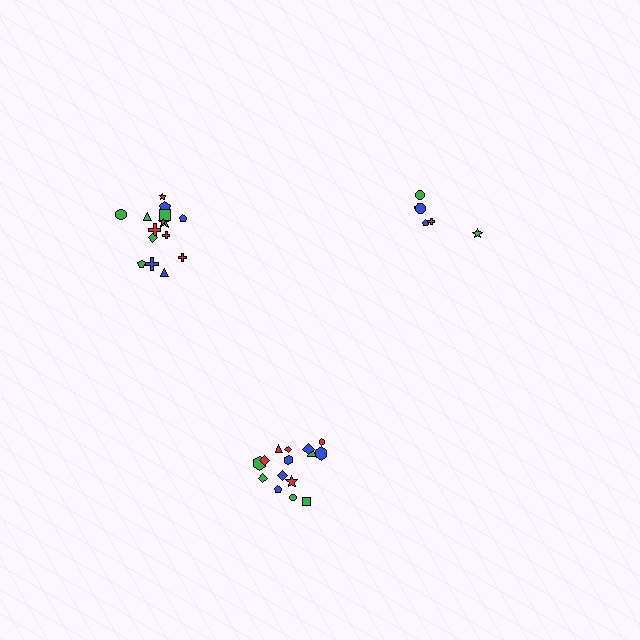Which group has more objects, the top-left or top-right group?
The top-left group.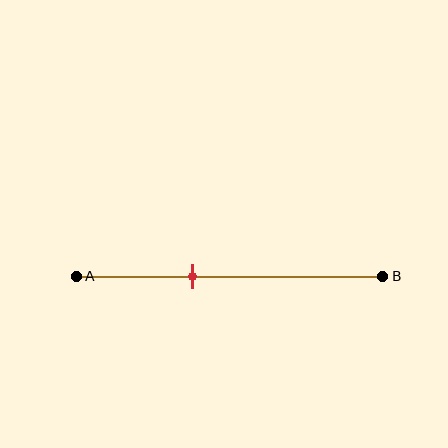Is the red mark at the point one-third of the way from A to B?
No, the mark is at about 40% from A, not at the 33% one-third point.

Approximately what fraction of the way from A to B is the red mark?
The red mark is approximately 40% of the way from A to B.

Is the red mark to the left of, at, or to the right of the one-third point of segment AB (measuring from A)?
The red mark is to the right of the one-third point of segment AB.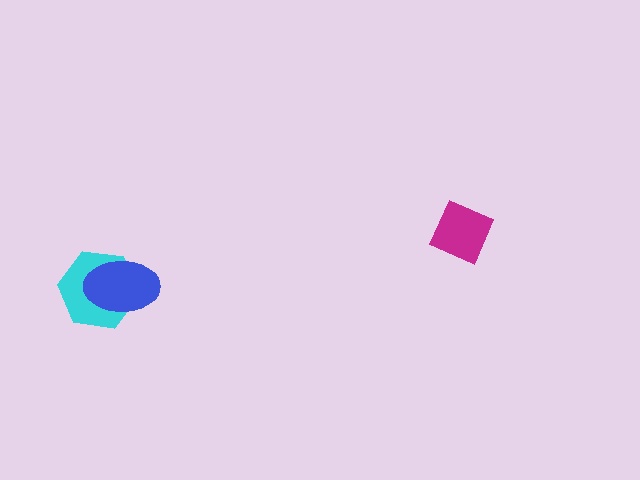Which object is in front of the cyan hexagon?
The blue ellipse is in front of the cyan hexagon.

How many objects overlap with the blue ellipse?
1 object overlaps with the blue ellipse.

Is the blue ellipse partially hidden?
No, no other shape covers it.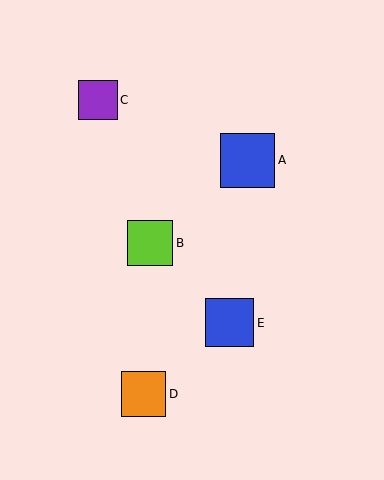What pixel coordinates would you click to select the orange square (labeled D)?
Click at (144, 394) to select the orange square D.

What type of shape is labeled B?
Shape B is a lime square.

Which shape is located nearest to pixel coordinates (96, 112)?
The purple square (labeled C) at (98, 100) is nearest to that location.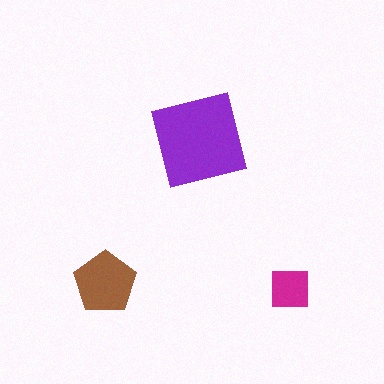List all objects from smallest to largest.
The magenta square, the brown pentagon, the purple square.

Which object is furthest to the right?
The magenta square is rightmost.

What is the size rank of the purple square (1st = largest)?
1st.